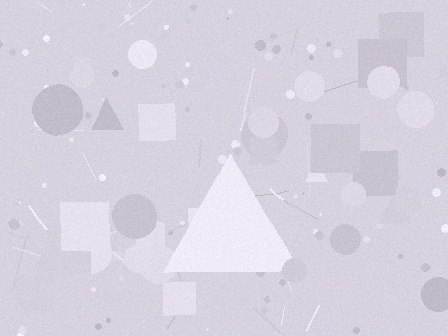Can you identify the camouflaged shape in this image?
The camouflaged shape is a triangle.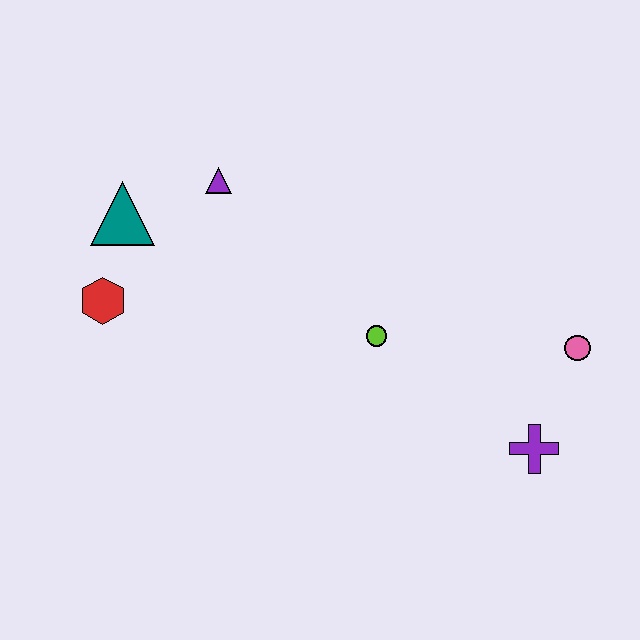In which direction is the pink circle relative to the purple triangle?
The pink circle is to the right of the purple triangle.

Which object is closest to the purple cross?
The pink circle is closest to the purple cross.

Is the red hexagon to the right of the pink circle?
No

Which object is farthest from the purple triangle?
The purple cross is farthest from the purple triangle.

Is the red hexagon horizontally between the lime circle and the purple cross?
No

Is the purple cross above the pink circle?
No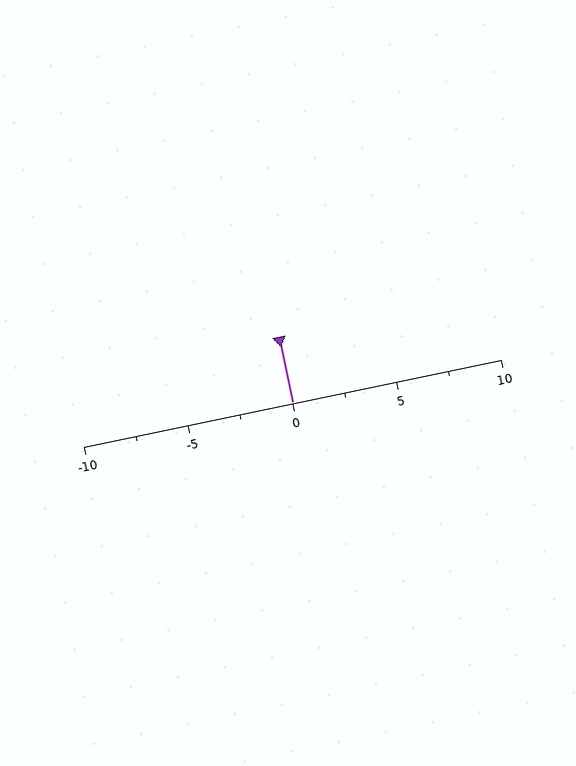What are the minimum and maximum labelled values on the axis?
The axis runs from -10 to 10.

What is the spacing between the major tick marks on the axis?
The major ticks are spaced 5 apart.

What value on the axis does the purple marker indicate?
The marker indicates approximately 0.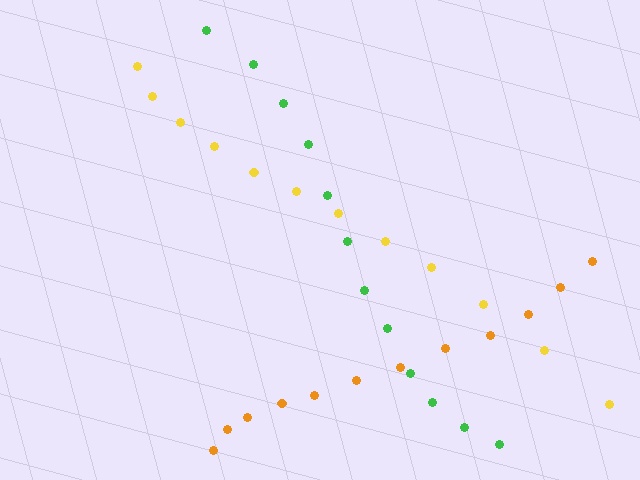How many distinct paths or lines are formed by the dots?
There are 3 distinct paths.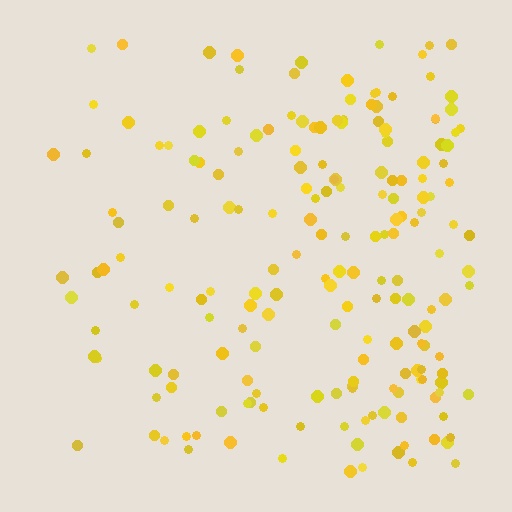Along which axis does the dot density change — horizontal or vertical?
Horizontal.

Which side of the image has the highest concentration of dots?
The right.